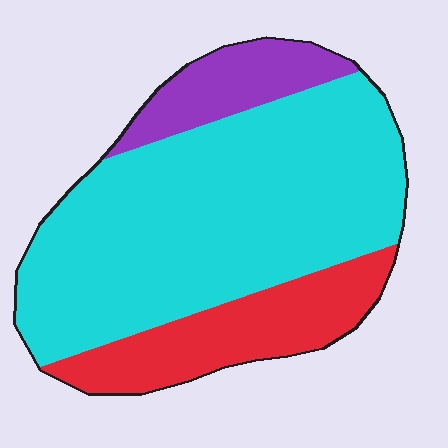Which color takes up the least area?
Purple, at roughly 10%.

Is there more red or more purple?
Red.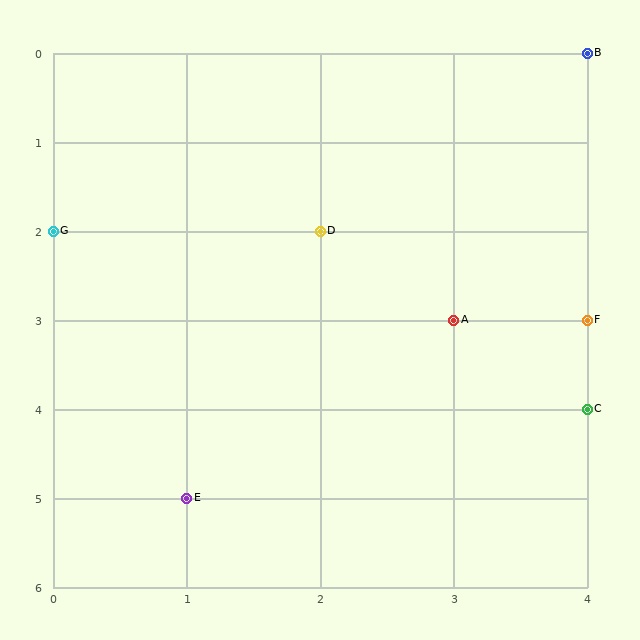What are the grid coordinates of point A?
Point A is at grid coordinates (3, 3).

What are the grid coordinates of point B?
Point B is at grid coordinates (4, 0).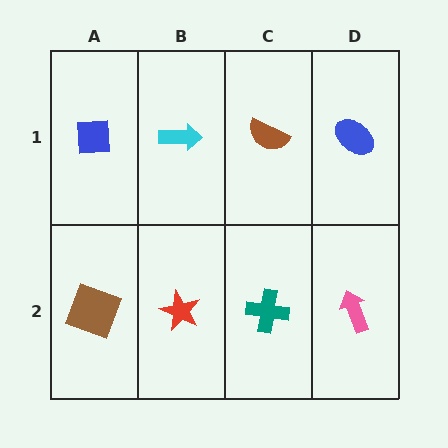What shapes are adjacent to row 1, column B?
A red star (row 2, column B), a blue square (row 1, column A), a brown semicircle (row 1, column C).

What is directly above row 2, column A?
A blue square.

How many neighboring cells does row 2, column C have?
3.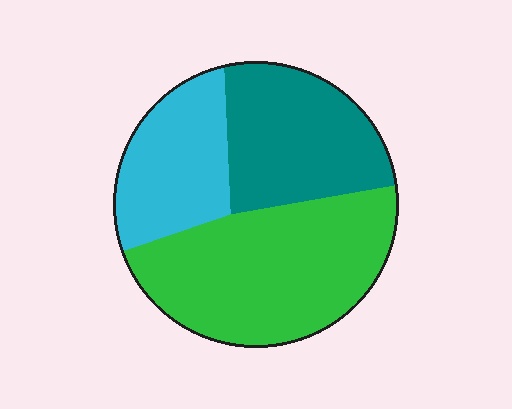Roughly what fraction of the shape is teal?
Teal covers around 30% of the shape.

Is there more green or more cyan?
Green.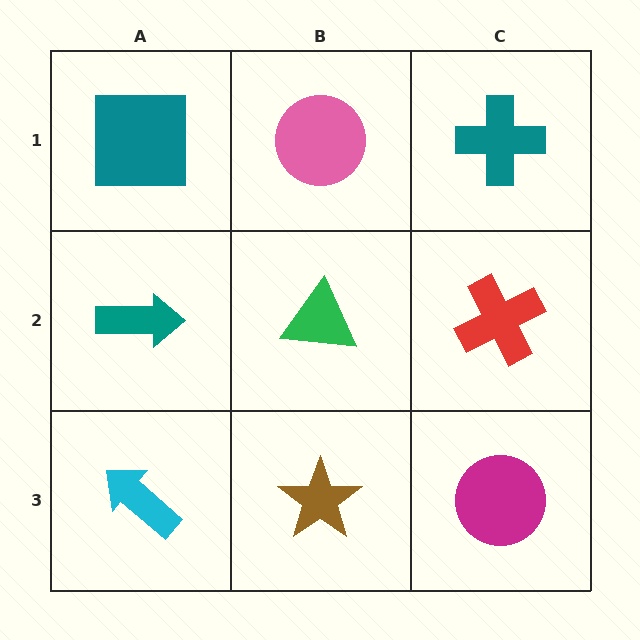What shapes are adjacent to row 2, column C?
A teal cross (row 1, column C), a magenta circle (row 3, column C), a green triangle (row 2, column B).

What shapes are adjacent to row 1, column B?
A green triangle (row 2, column B), a teal square (row 1, column A), a teal cross (row 1, column C).